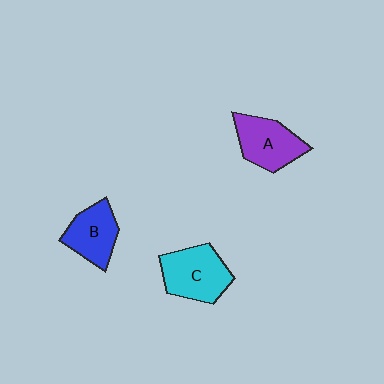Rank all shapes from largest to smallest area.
From largest to smallest: C (cyan), A (purple), B (blue).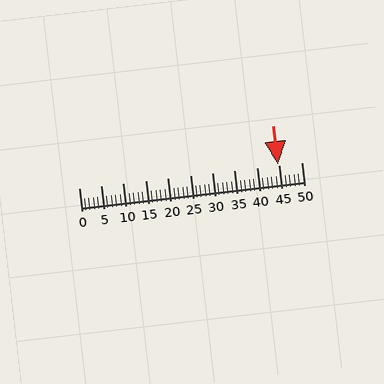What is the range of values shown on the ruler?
The ruler shows values from 0 to 50.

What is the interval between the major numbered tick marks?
The major tick marks are spaced 5 units apart.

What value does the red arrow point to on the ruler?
The red arrow points to approximately 45.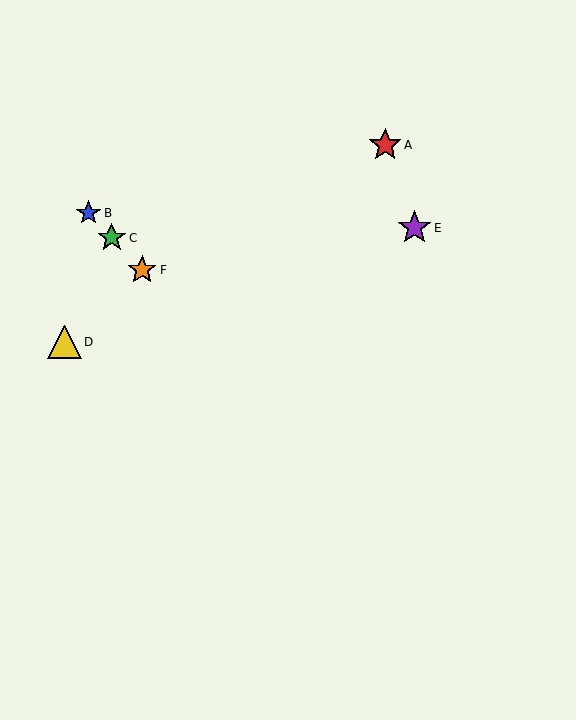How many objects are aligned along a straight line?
3 objects (B, C, F) are aligned along a straight line.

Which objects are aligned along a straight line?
Objects B, C, F are aligned along a straight line.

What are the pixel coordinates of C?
Object C is at (112, 238).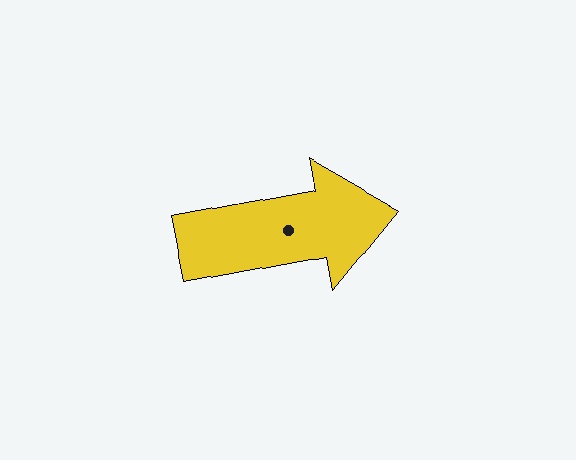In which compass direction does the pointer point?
East.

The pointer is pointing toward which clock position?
Roughly 3 o'clock.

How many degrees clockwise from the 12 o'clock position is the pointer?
Approximately 79 degrees.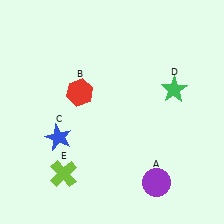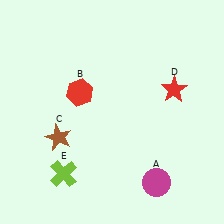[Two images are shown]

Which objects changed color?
A changed from purple to magenta. C changed from blue to brown. D changed from green to red.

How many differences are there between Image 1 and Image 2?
There are 3 differences between the two images.